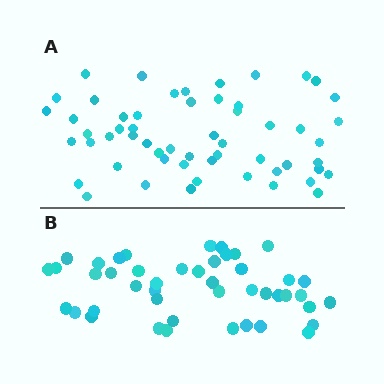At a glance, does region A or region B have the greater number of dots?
Region A (the top region) has more dots.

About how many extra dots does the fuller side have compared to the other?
Region A has roughly 12 or so more dots than region B.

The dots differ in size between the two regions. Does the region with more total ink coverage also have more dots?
No. Region B has more total ink coverage because its dots are larger, but region A actually contains more individual dots. Total area can be misleading — the number of items is what matters here.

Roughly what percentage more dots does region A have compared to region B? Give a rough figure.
About 25% more.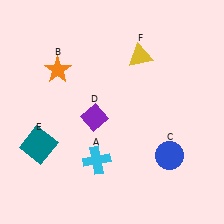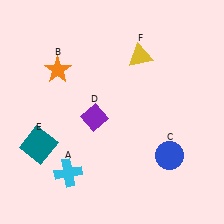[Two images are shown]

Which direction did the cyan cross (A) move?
The cyan cross (A) moved left.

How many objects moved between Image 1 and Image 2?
1 object moved between the two images.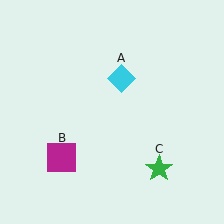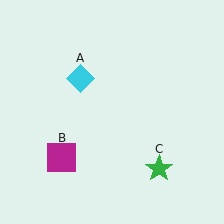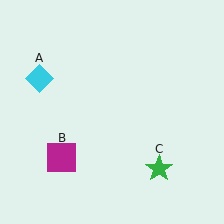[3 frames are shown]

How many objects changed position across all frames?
1 object changed position: cyan diamond (object A).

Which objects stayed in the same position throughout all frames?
Magenta square (object B) and green star (object C) remained stationary.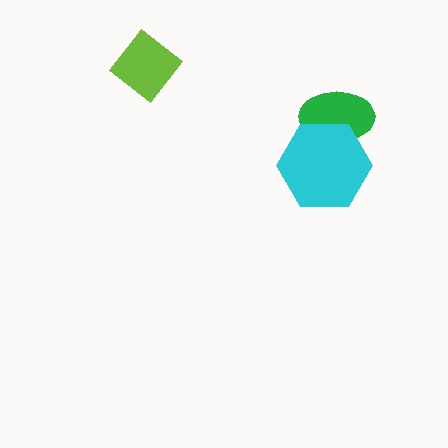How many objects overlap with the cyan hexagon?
1 object overlaps with the cyan hexagon.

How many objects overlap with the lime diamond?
0 objects overlap with the lime diamond.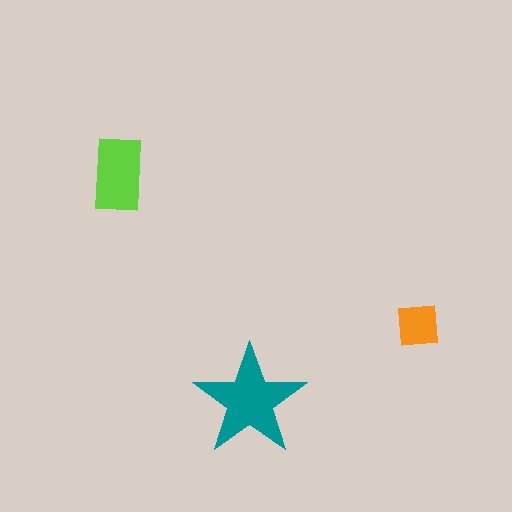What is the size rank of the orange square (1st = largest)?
3rd.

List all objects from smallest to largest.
The orange square, the lime rectangle, the teal star.